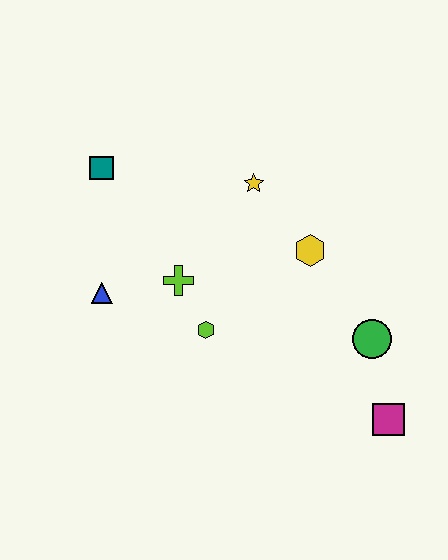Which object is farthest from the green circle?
The teal square is farthest from the green circle.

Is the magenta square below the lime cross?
Yes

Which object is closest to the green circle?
The magenta square is closest to the green circle.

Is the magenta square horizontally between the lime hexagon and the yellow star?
No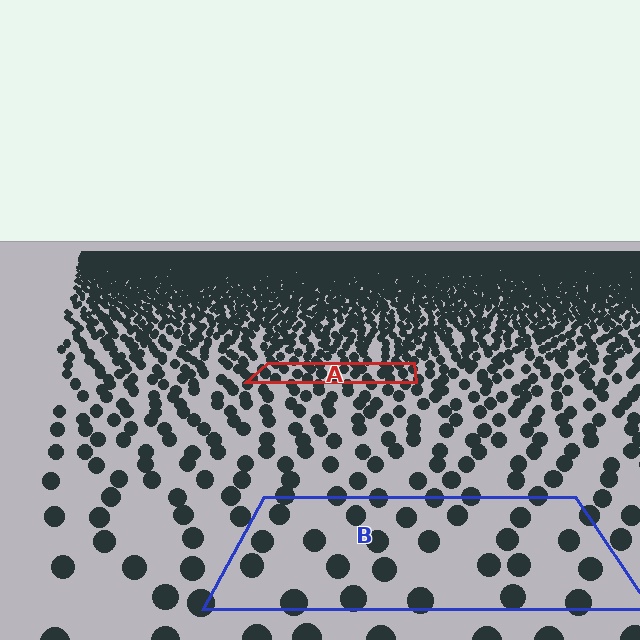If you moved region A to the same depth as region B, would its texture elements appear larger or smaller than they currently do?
They would appear larger. At a closer depth, the same texture elements are projected at a bigger on-screen size.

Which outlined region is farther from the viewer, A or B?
Region A is farther from the viewer — the texture elements inside it appear smaller and more densely packed.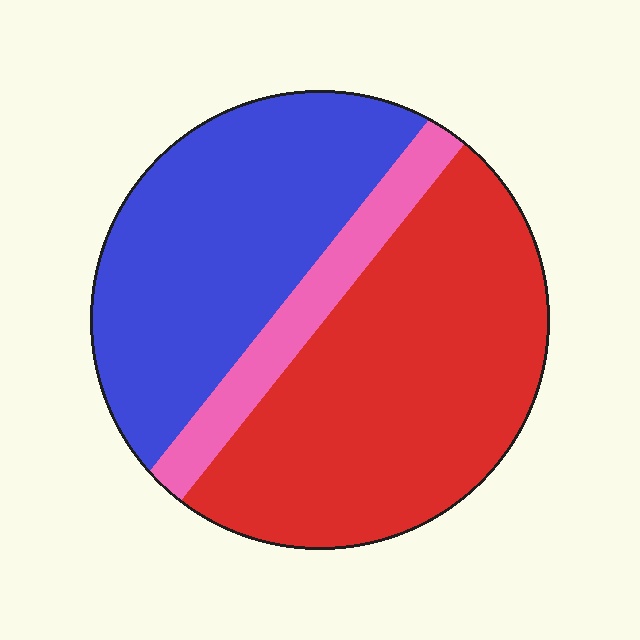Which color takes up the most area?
Red, at roughly 50%.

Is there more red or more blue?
Red.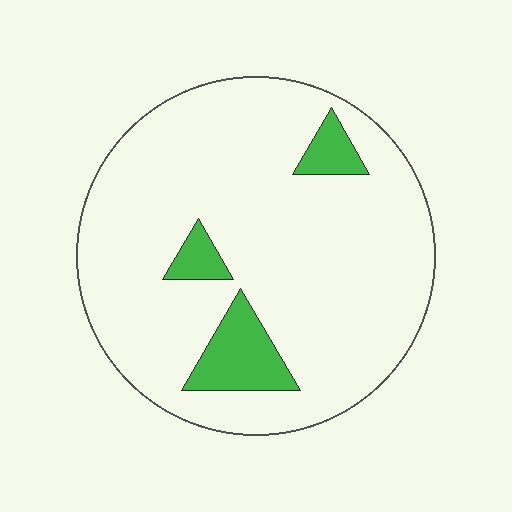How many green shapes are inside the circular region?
3.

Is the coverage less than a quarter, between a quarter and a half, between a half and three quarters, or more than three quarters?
Less than a quarter.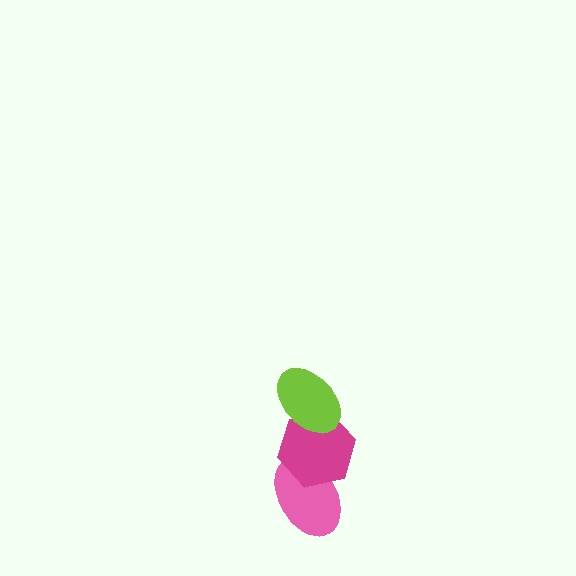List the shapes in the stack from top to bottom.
From top to bottom: the lime ellipse, the magenta hexagon, the pink ellipse.